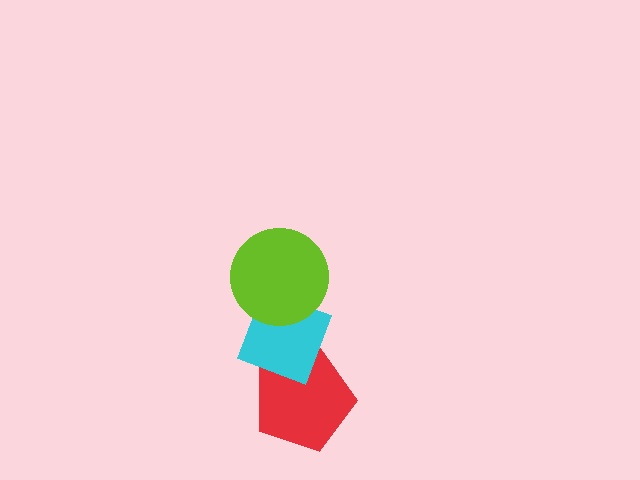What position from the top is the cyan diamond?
The cyan diamond is 2nd from the top.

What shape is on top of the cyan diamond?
The lime circle is on top of the cyan diamond.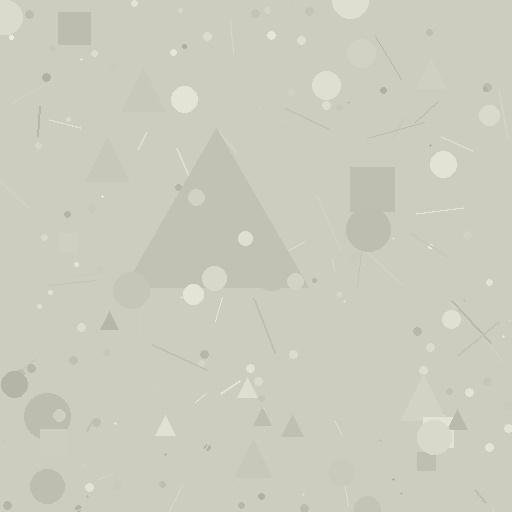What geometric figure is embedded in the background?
A triangle is embedded in the background.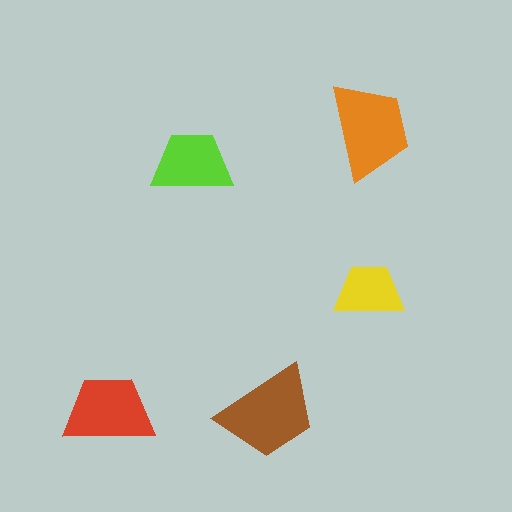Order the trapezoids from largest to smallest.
the brown one, the orange one, the red one, the lime one, the yellow one.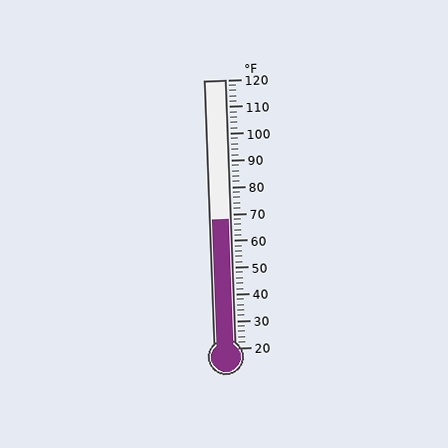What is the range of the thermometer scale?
The thermometer scale ranges from 20°F to 120°F.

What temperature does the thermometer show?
The thermometer shows approximately 68°F.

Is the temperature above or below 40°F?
The temperature is above 40°F.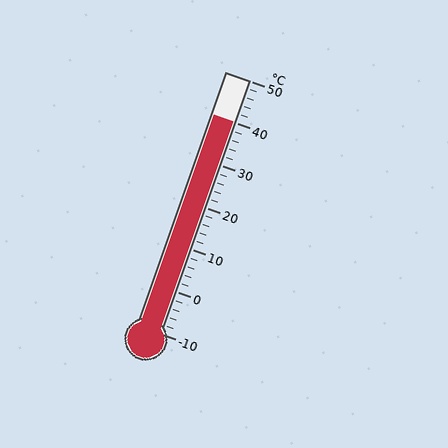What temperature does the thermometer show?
The thermometer shows approximately 40°C.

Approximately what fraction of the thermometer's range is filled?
The thermometer is filled to approximately 85% of its range.